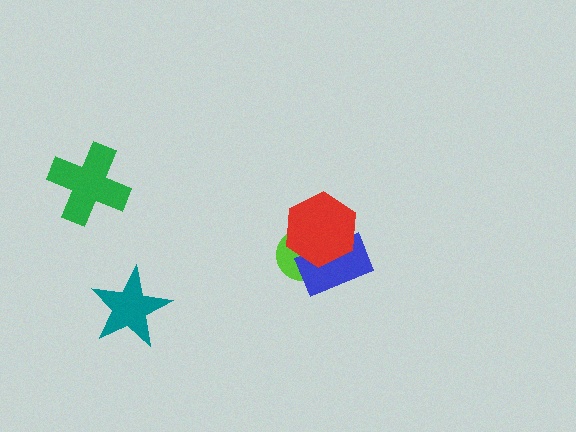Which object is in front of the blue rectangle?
The red hexagon is in front of the blue rectangle.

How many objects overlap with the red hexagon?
2 objects overlap with the red hexagon.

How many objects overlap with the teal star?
0 objects overlap with the teal star.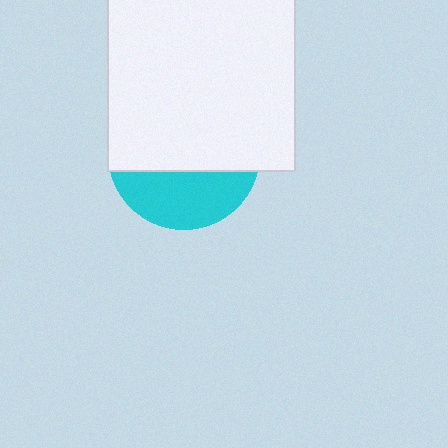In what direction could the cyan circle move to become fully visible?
The cyan circle could move down. That would shift it out from behind the white rectangle entirely.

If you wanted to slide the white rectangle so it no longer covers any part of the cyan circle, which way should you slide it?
Slide it up — that is the most direct way to separate the two shapes.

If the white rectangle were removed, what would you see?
You would see the complete cyan circle.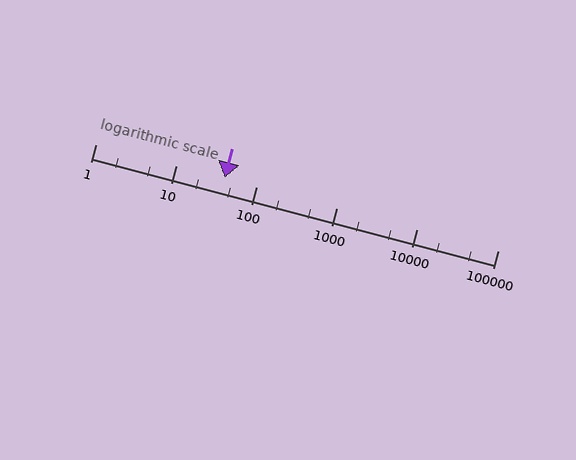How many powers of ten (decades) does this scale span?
The scale spans 5 decades, from 1 to 100000.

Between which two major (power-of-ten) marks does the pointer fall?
The pointer is between 10 and 100.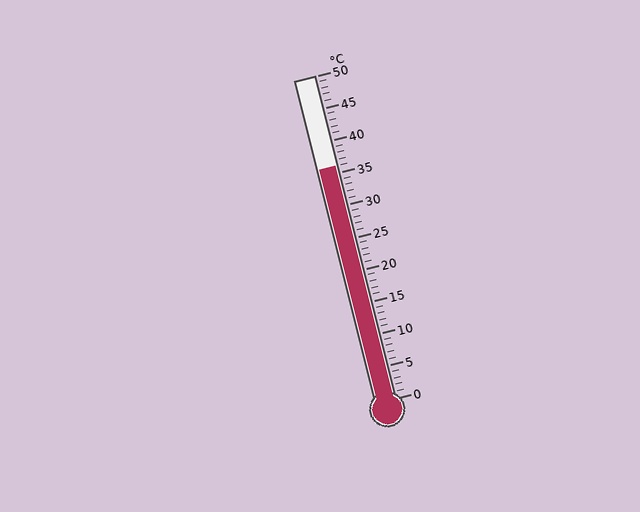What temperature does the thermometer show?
The thermometer shows approximately 36°C.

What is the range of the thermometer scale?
The thermometer scale ranges from 0°C to 50°C.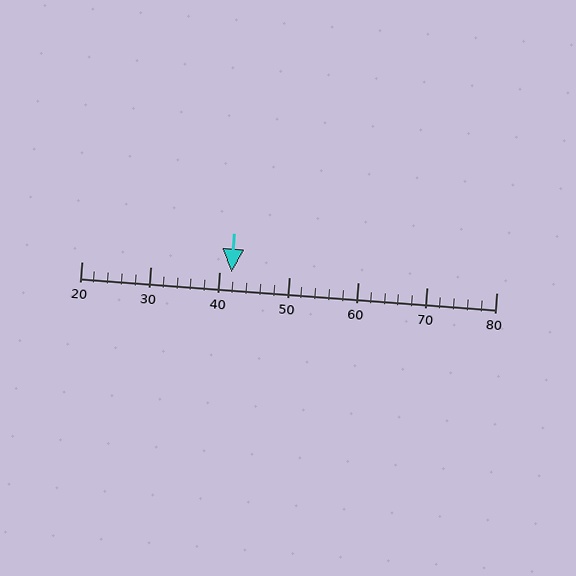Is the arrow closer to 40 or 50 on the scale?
The arrow is closer to 40.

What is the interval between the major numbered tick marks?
The major tick marks are spaced 10 units apart.